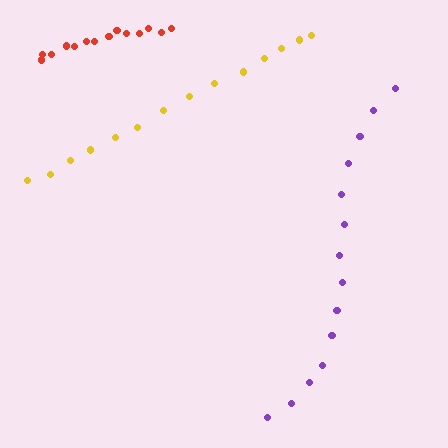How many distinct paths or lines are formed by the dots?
There are 3 distinct paths.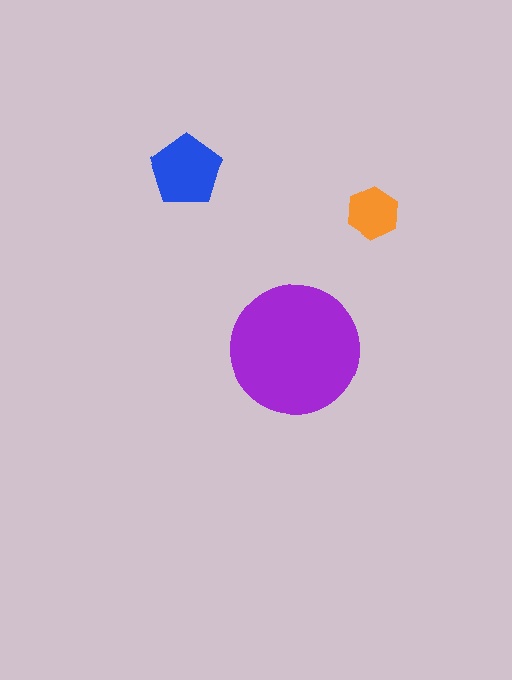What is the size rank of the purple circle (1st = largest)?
1st.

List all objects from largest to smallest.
The purple circle, the blue pentagon, the orange hexagon.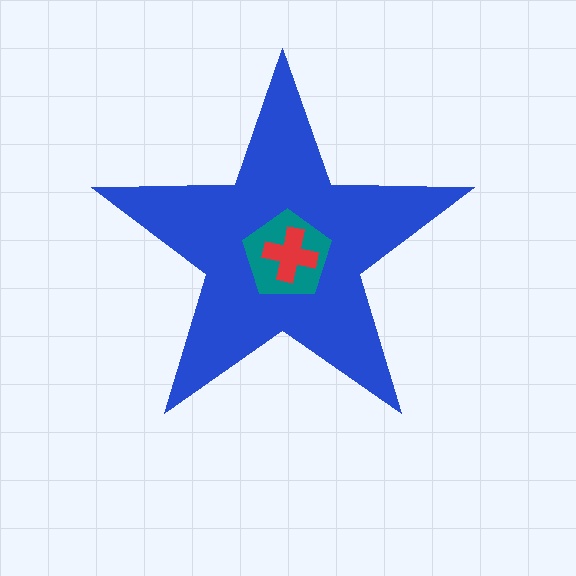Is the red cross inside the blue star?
Yes.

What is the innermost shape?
The red cross.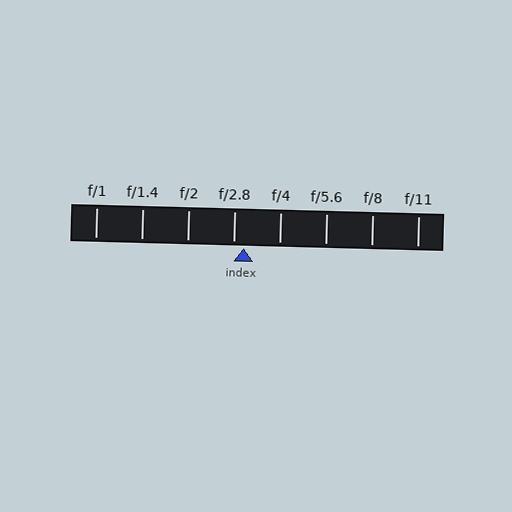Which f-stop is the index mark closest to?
The index mark is closest to f/2.8.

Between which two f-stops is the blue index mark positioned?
The index mark is between f/2.8 and f/4.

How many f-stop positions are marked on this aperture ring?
There are 8 f-stop positions marked.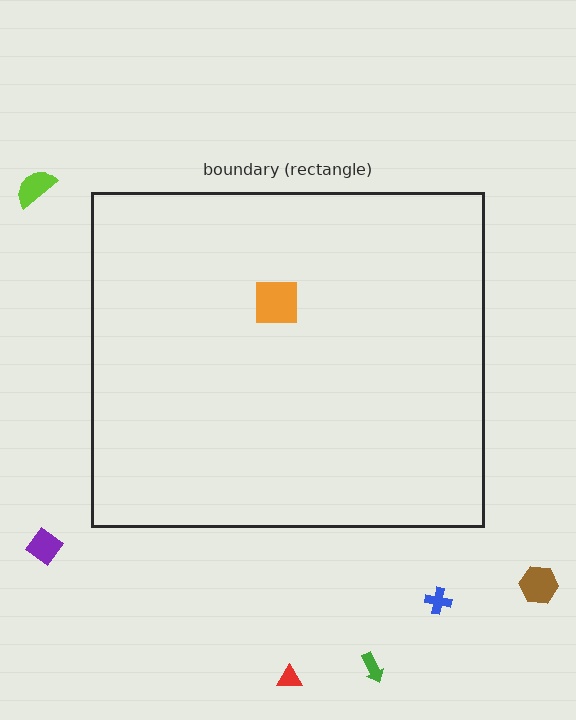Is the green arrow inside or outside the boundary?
Outside.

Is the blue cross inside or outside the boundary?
Outside.